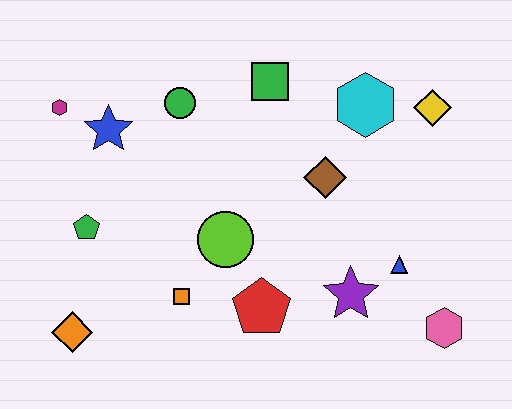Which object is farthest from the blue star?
The pink hexagon is farthest from the blue star.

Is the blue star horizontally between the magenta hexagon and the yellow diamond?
Yes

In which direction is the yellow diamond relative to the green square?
The yellow diamond is to the right of the green square.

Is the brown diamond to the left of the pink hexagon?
Yes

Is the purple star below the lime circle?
Yes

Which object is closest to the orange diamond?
The green pentagon is closest to the orange diamond.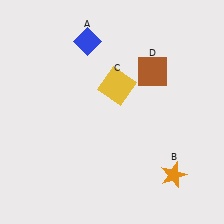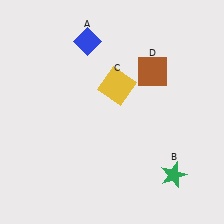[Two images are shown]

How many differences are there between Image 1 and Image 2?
There is 1 difference between the two images.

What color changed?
The star (B) changed from orange in Image 1 to green in Image 2.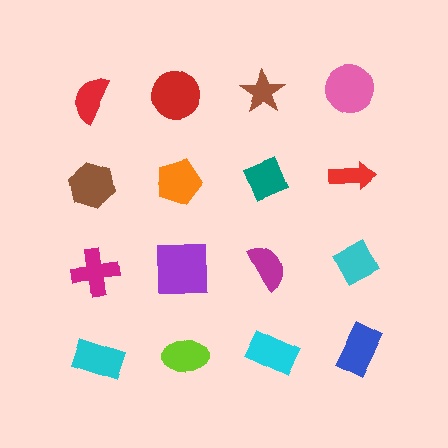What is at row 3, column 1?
A magenta cross.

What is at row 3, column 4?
A cyan diamond.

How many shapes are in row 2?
4 shapes.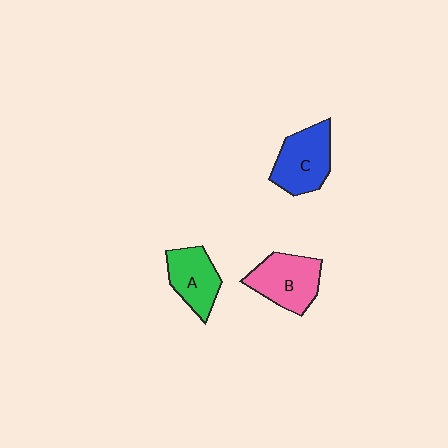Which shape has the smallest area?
Shape A (green).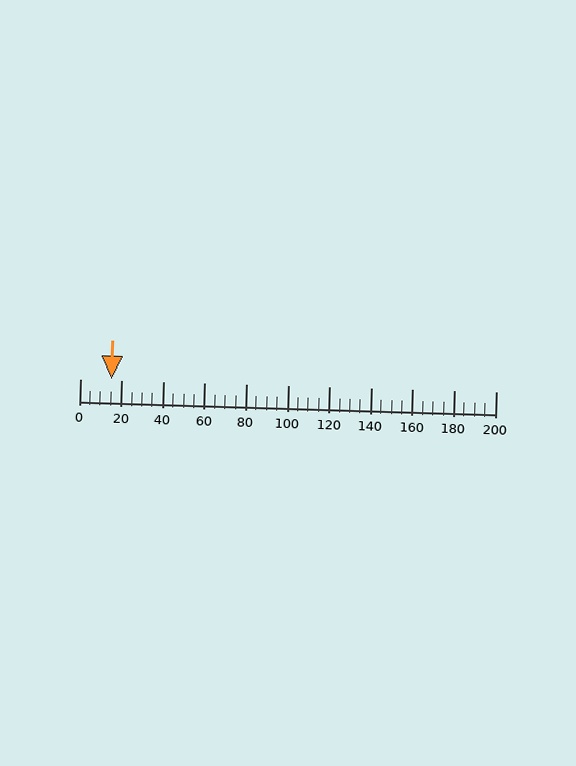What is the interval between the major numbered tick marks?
The major tick marks are spaced 20 units apart.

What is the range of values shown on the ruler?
The ruler shows values from 0 to 200.